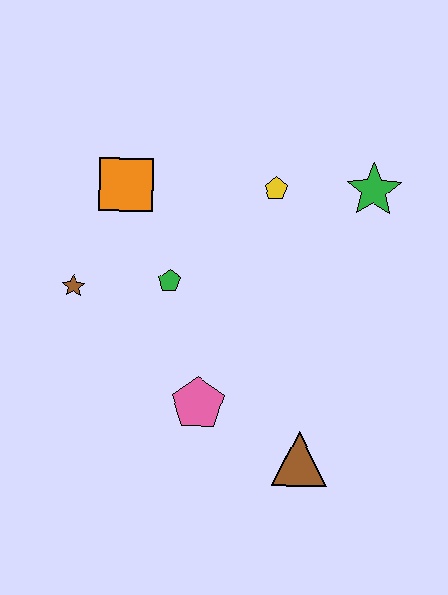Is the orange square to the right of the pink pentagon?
No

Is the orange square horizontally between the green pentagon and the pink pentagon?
No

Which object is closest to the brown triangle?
The pink pentagon is closest to the brown triangle.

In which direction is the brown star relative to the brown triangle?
The brown star is to the left of the brown triangle.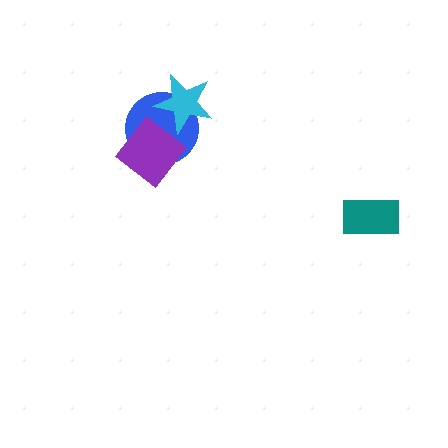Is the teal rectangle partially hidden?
No, no other shape covers it.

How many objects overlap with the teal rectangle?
0 objects overlap with the teal rectangle.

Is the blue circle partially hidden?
Yes, it is partially covered by another shape.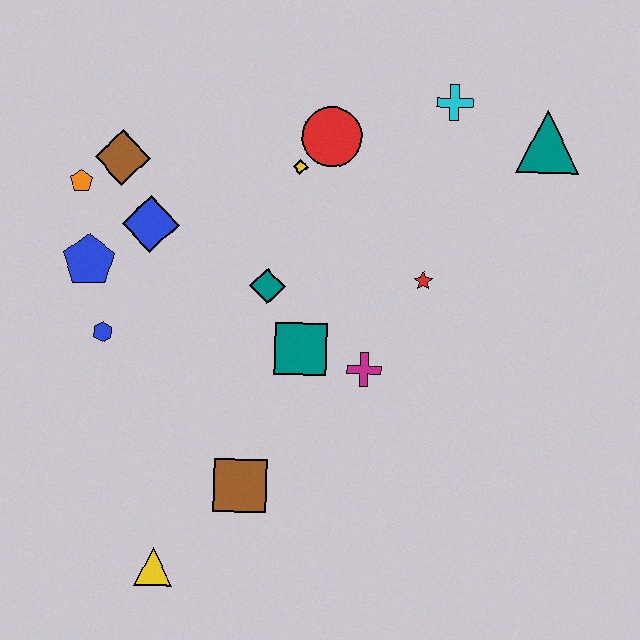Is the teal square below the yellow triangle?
No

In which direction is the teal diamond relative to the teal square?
The teal diamond is above the teal square.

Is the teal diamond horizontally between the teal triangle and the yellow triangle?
Yes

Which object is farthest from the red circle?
The yellow triangle is farthest from the red circle.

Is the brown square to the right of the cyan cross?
No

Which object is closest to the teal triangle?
The cyan cross is closest to the teal triangle.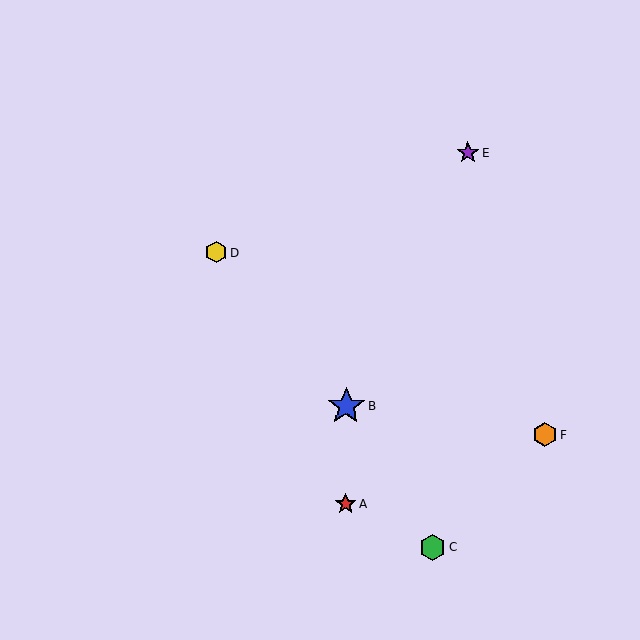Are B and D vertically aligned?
No, B is at x≈346 and D is at x≈216.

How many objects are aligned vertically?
2 objects (A, B) are aligned vertically.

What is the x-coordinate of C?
Object C is at x≈432.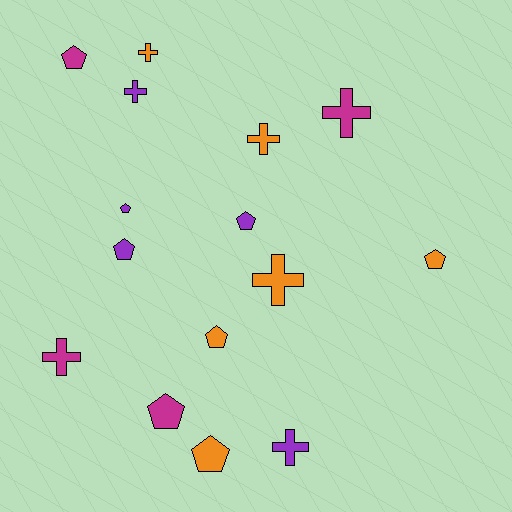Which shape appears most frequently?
Pentagon, with 8 objects.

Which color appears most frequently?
Orange, with 6 objects.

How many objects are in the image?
There are 15 objects.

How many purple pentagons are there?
There are 3 purple pentagons.